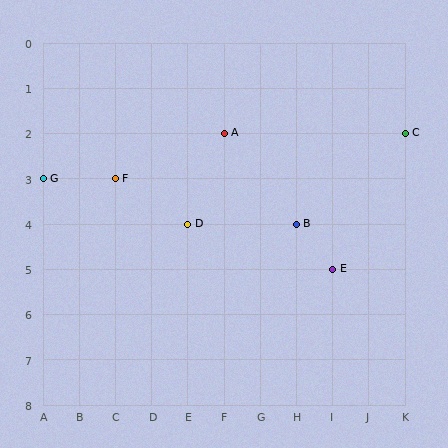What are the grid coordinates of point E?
Point E is at grid coordinates (I, 5).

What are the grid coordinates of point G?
Point G is at grid coordinates (A, 3).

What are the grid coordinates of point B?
Point B is at grid coordinates (H, 4).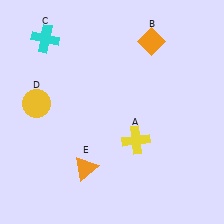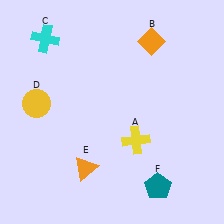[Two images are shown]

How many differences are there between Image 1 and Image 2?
There is 1 difference between the two images.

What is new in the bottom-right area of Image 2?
A teal pentagon (F) was added in the bottom-right area of Image 2.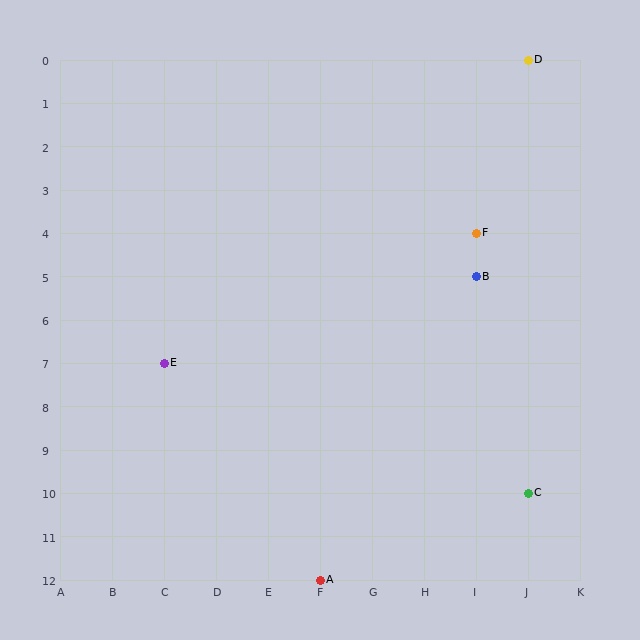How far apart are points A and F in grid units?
Points A and F are 3 columns and 8 rows apart (about 8.5 grid units diagonally).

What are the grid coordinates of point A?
Point A is at grid coordinates (F, 12).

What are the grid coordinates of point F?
Point F is at grid coordinates (I, 4).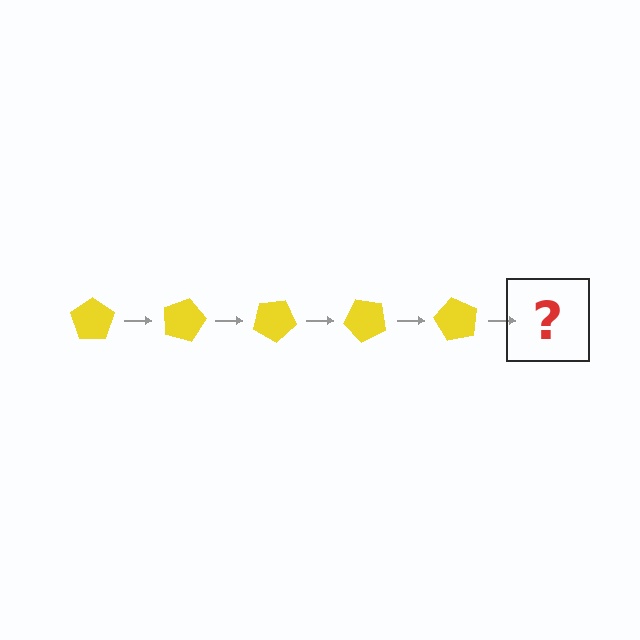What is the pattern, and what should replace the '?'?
The pattern is that the pentagon rotates 15 degrees each step. The '?' should be a yellow pentagon rotated 75 degrees.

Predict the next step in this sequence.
The next step is a yellow pentagon rotated 75 degrees.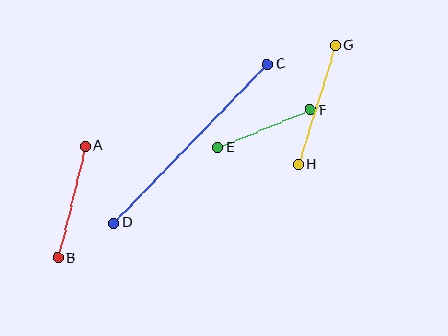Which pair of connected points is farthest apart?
Points C and D are farthest apart.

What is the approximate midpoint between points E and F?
The midpoint is at approximately (264, 129) pixels.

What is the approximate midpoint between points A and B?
The midpoint is at approximately (71, 202) pixels.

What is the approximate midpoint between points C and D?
The midpoint is at approximately (191, 144) pixels.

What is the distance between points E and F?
The distance is approximately 100 pixels.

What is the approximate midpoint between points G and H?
The midpoint is at approximately (317, 105) pixels.